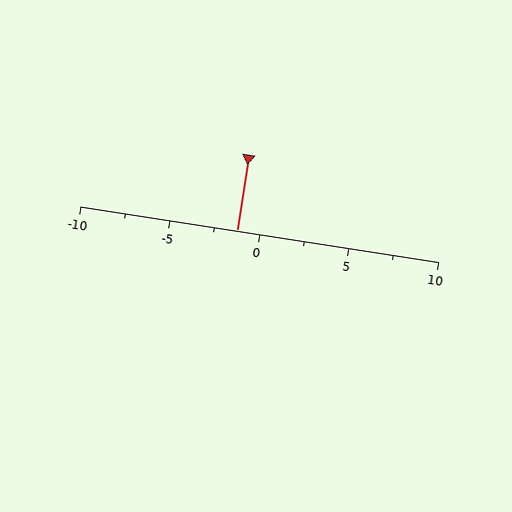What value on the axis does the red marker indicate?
The marker indicates approximately -1.2.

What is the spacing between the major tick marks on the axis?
The major ticks are spaced 5 apart.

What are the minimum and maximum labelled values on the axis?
The axis runs from -10 to 10.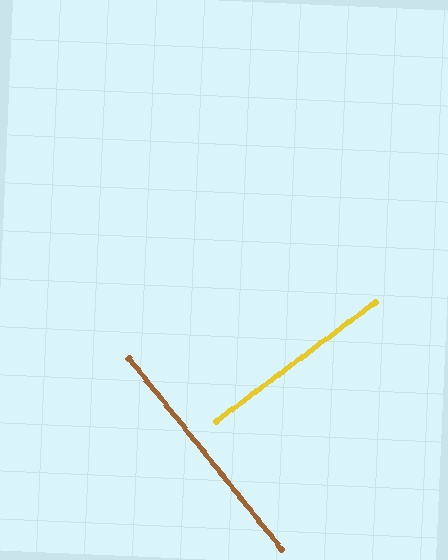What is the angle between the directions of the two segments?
Approximately 88 degrees.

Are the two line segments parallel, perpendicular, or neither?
Perpendicular — they meet at approximately 88°.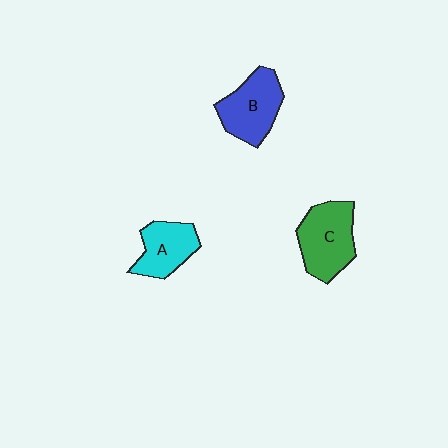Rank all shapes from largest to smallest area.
From largest to smallest: C (green), B (blue), A (cyan).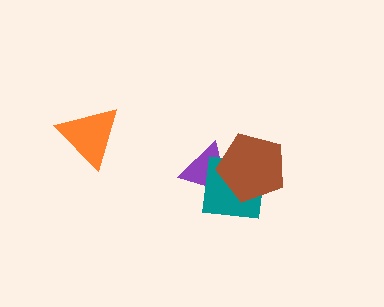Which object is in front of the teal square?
The brown pentagon is in front of the teal square.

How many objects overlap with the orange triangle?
0 objects overlap with the orange triangle.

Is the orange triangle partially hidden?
No, no other shape covers it.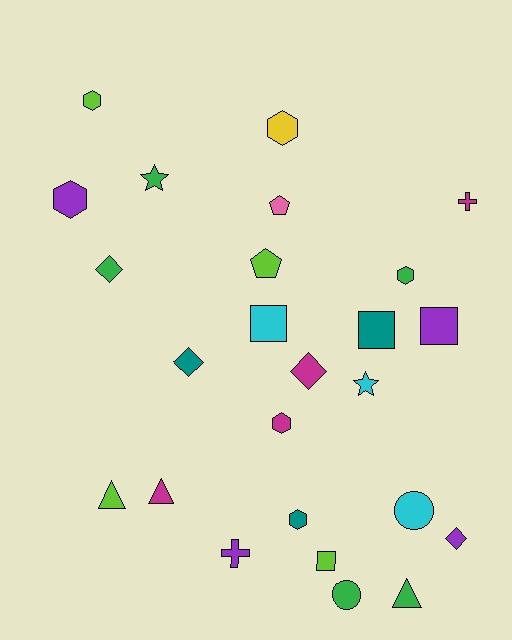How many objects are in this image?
There are 25 objects.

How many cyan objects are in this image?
There are 3 cyan objects.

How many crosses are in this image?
There are 2 crosses.